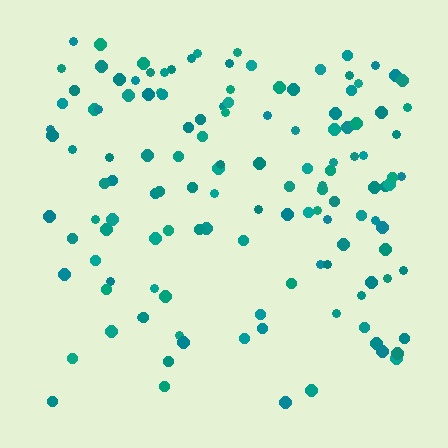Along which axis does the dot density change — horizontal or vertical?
Vertical.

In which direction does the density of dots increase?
From bottom to top, with the top side densest.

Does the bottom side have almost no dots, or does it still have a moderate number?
Still a moderate number, just noticeably fewer than the top.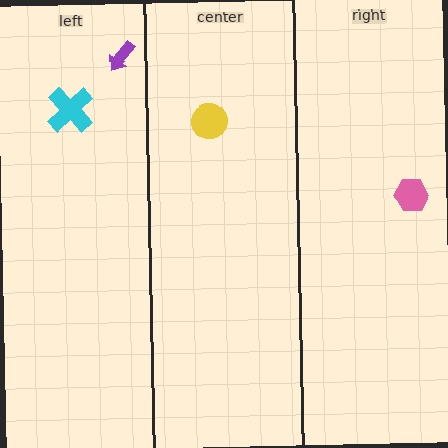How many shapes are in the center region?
1.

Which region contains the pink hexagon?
The right region.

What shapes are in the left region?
The cyan cross, the purple arrow.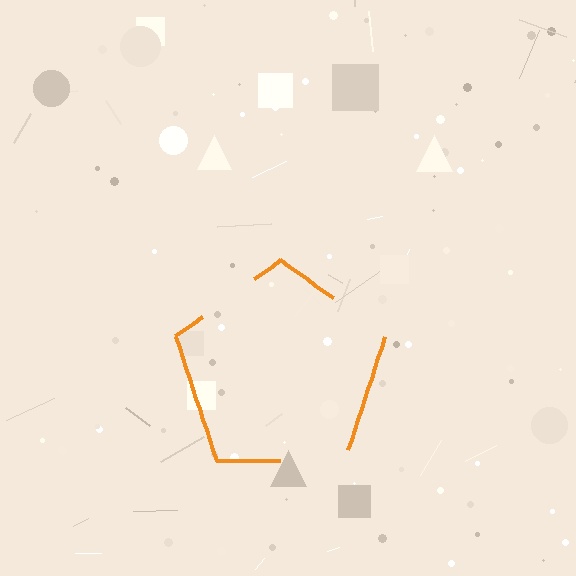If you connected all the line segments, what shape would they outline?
They would outline a pentagon.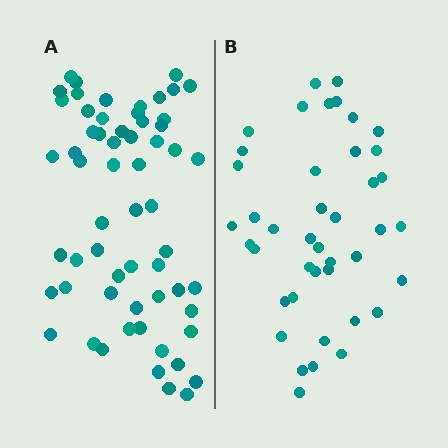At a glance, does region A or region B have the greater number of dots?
Region A (the left region) has more dots.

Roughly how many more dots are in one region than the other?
Region A has approximately 20 more dots than region B.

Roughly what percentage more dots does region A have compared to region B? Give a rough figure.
About 45% more.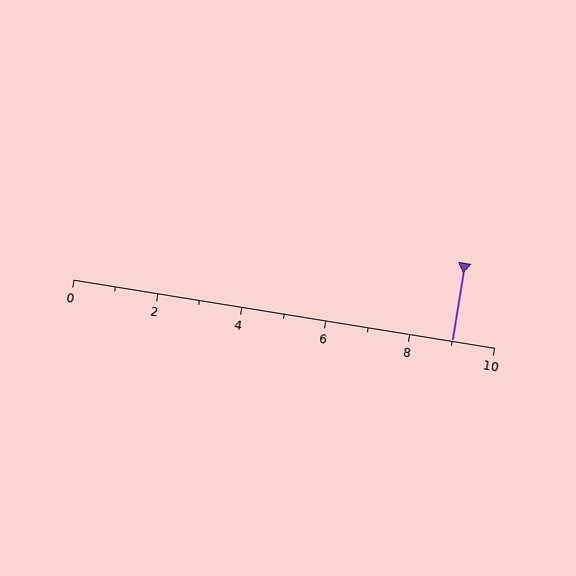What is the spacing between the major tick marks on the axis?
The major ticks are spaced 2 apart.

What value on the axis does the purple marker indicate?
The marker indicates approximately 9.